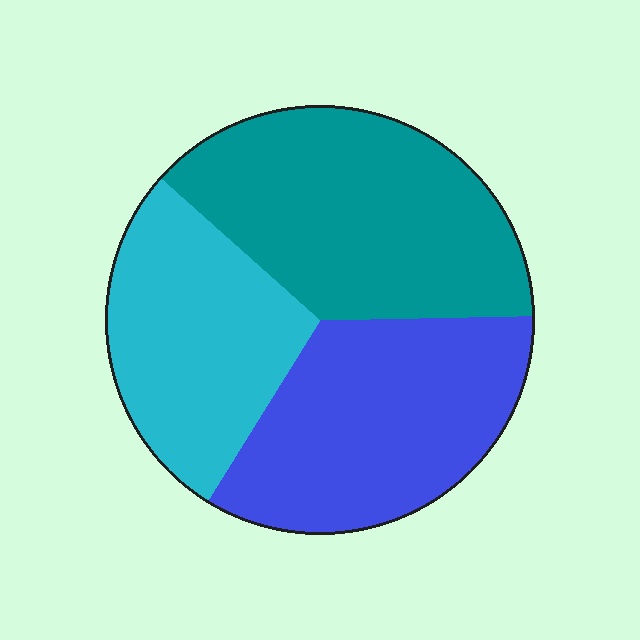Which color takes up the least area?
Cyan, at roughly 30%.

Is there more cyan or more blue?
Blue.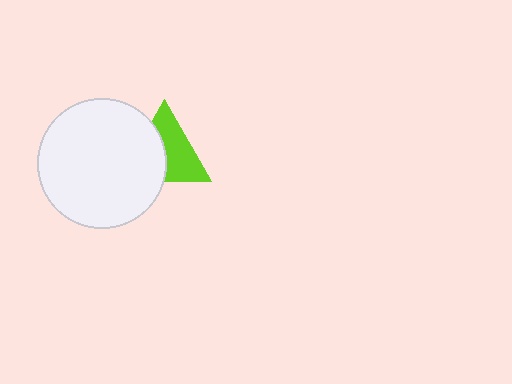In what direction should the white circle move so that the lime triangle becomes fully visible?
The white circle should move left. That is the shortest direction to clear the overlap and leave the lime triangle fully visible.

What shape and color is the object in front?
The object in front is a white circle.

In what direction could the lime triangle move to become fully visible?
The lime triangle could move right. That would shift it out from behind the white circle entirely.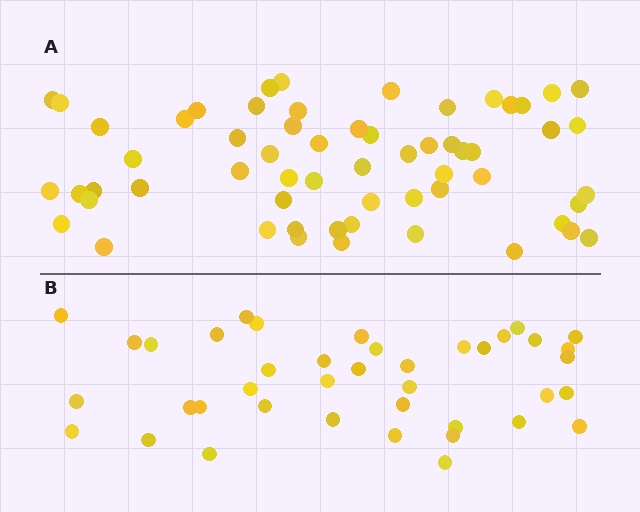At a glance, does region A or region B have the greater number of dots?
Region A (the top region) has more dots.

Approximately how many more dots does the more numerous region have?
Region A has approximately 20 more dots than region B.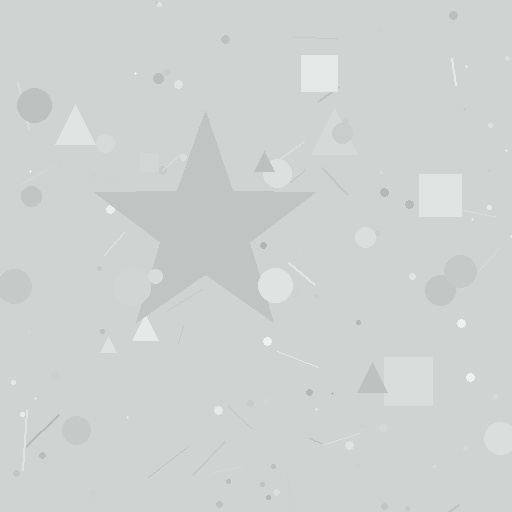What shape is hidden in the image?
A star is hidden in the image.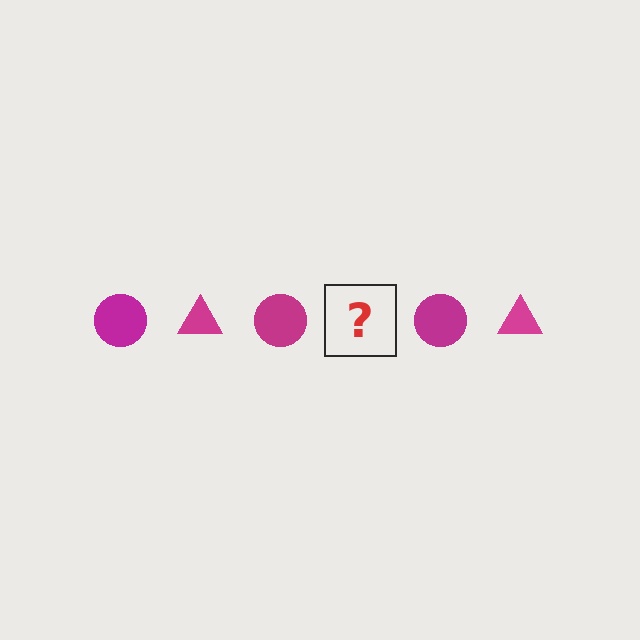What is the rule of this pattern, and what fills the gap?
The rule is that the pattern cycles through circle, triangle shapes in magenta. The gap should be filled with a magenta triangle.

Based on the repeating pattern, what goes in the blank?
The blank should be a magenta triangle.